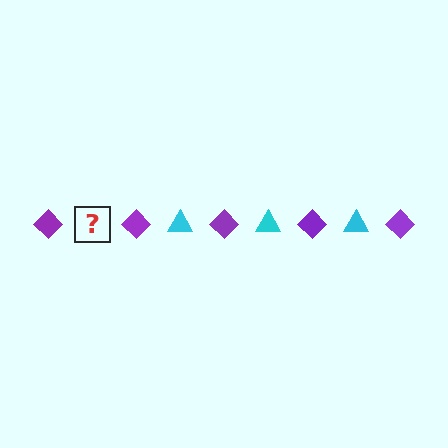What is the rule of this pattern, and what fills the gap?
The rule is that the pattern alternates between purple diamond and cyan triangle. The gap should be filled with a cyan triangle.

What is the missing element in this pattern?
The missing element is a cyan triangle.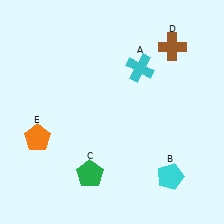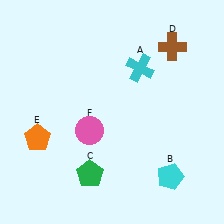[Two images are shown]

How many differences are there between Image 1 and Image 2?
There is 1 difference between the two images.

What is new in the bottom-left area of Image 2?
A pink circle (F) was added in the bottom-left area of Image 2.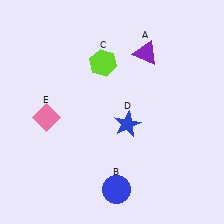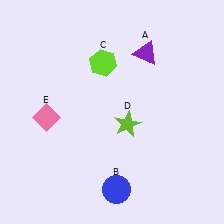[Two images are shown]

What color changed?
The star (D) changed from blue in Image 1 to lime in Image 2.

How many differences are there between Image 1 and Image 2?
There is 1 difference between the two images.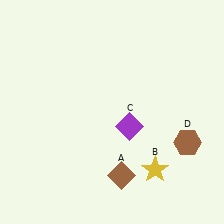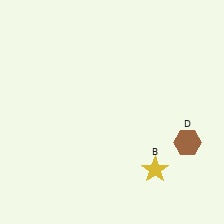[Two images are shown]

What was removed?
The purple diamond (C), the brown diamond (A) were removed in Image 2.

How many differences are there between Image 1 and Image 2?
There are 2 differences between the two images.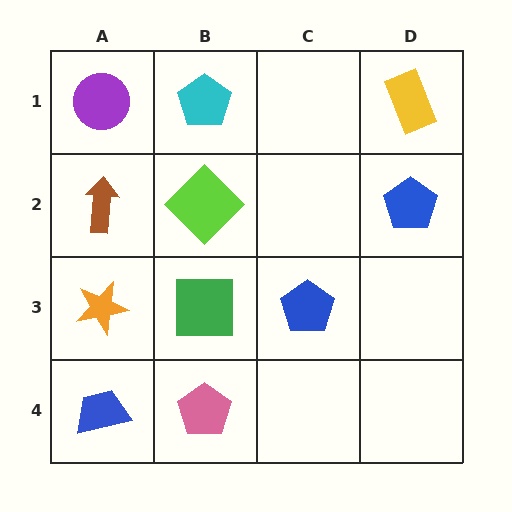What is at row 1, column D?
A yellow rectangle.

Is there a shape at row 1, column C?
No, that cell is empty.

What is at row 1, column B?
A cyan pentagon.